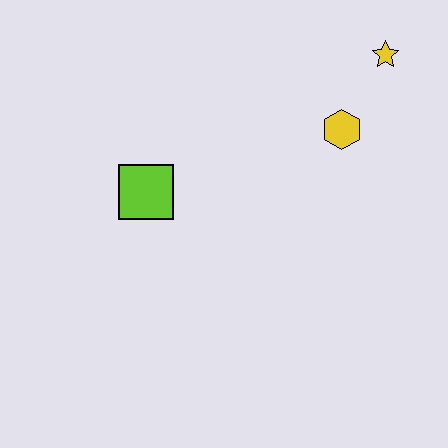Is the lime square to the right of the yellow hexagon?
No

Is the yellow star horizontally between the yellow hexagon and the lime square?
No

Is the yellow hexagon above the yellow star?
No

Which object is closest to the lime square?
The yellow hexagon is closest to the lime square.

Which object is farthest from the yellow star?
The lime square is farthest from the yellow star.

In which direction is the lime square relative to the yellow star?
The lime square is to the left of the yellow star.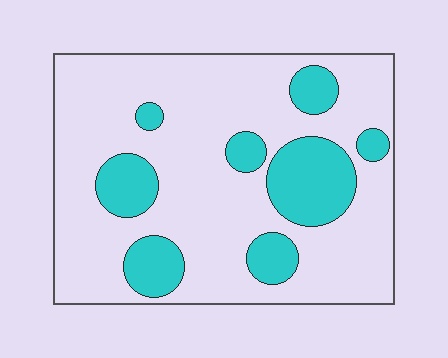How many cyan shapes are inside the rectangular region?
8.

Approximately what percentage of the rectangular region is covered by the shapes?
Approximately 25%.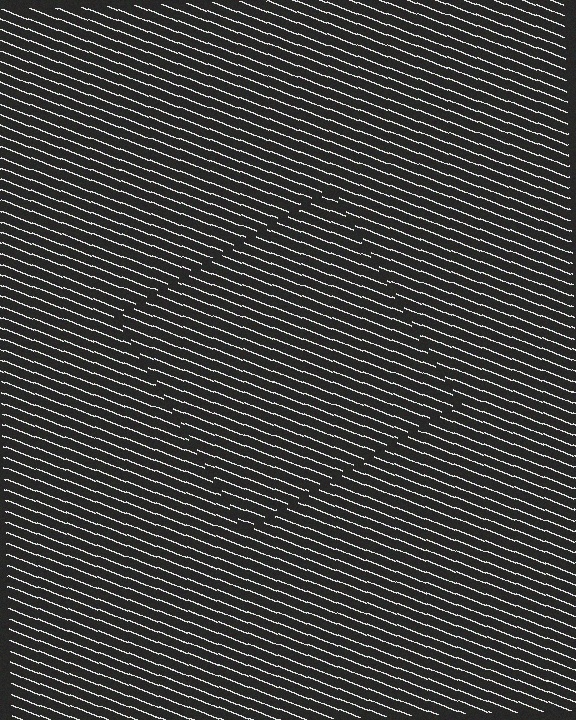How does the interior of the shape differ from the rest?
The interior of the shape contains the same grating, shifted by half a period — the contour is defined by the phase discontinuity where line-ends from the inner and outer gratings abut.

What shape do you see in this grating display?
An illusory square. The interior of the shape contains the same grating, shifted by half a period — the contour is defined by the phase discontinuity where line-ends from the inner and outer gratings abut.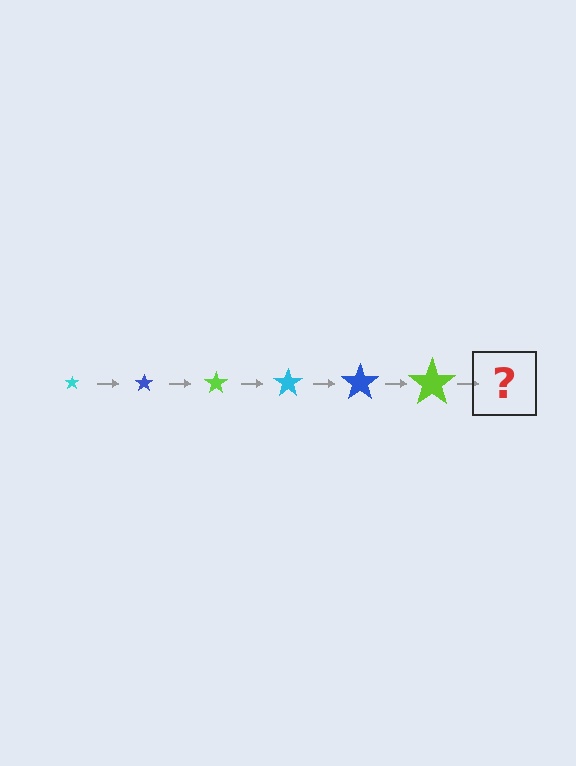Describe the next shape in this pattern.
It should be a cyan star, larger than the previous one.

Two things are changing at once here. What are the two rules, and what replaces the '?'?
The two rules are that the star grows larger each step and the color cycles through cyan, blue, and lime. The '?' should be a cyan star, larger than the previous one.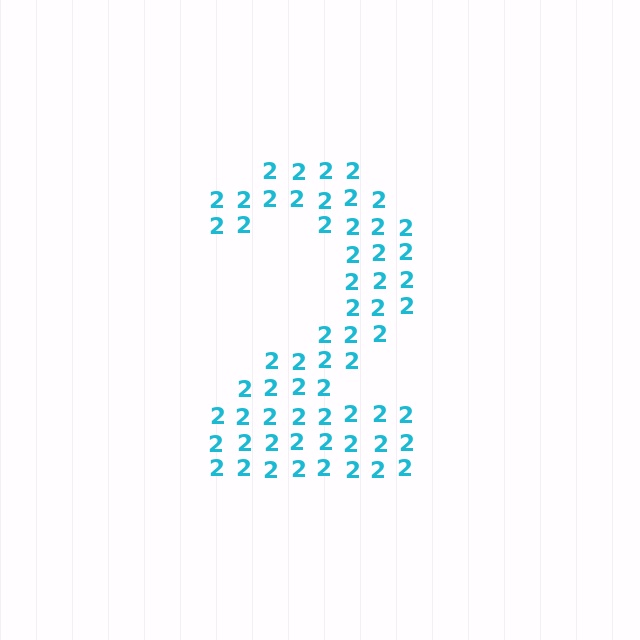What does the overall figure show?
The overall figure shows the digit 2.